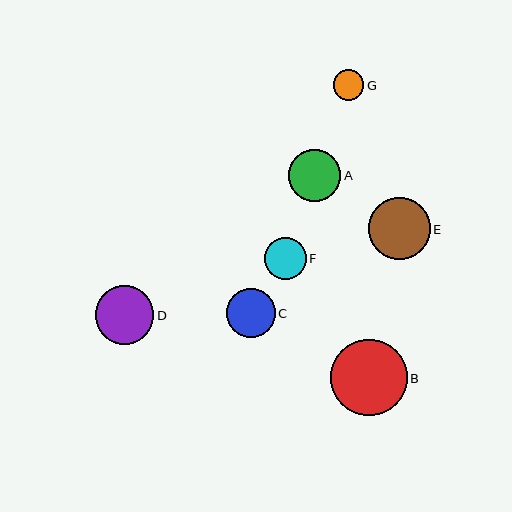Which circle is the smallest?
Circle G is the smallest with a size of approximately 31 pixels.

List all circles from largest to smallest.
From largest to smallest: B, E, D, A, C, F, G.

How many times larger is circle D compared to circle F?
Circle D is approximately 1.4 times the size of circle F.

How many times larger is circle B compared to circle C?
Circle B is approximately 1.6 times the size of circle C.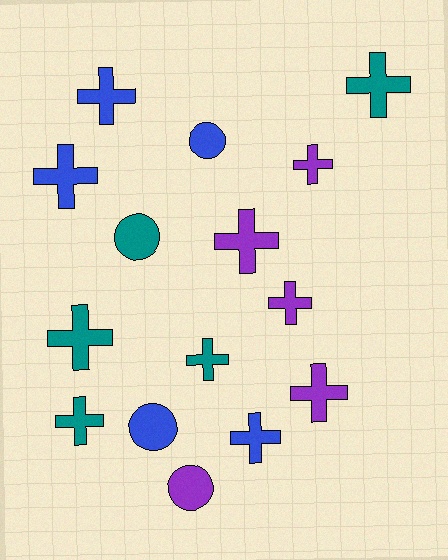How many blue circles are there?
There are 2 blue circles.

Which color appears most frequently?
Blue, with 5 objects.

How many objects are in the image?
There are 15 objects.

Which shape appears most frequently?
Cross, with 11 objects.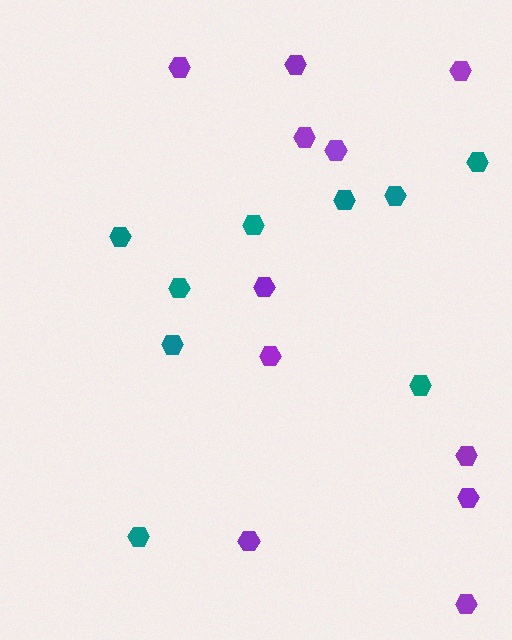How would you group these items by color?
There are 2 groups: one group of teal hexagons (9) and one group of purple hexagons (11).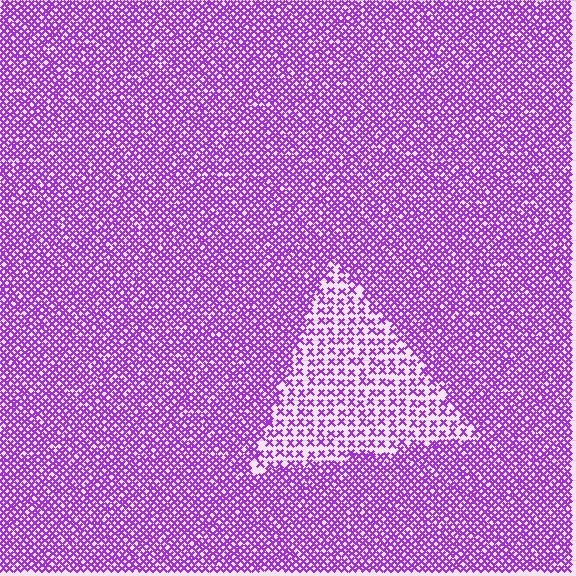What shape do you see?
I see a triangle.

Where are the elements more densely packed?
The elements are more densely packed outside the triangle boundary.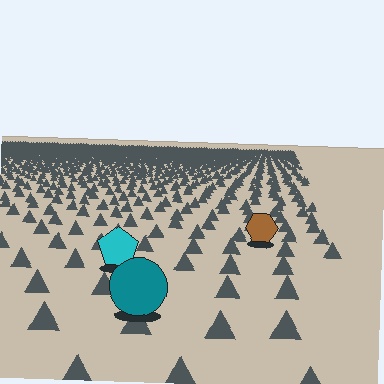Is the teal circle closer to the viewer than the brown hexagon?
Yes. The teal circle is closer — you can tell from the texture gradient: the ground texture is coarser near it.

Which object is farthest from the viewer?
The brown hexagon is farthest from the viewer. It appears smaller and the ground texture around it is denser.